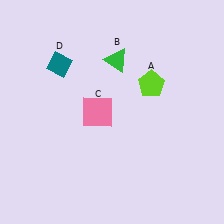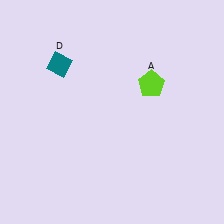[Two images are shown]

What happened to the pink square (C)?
The pink square (C) was removed in Image 2. It was in the bottom-left area of Image 1.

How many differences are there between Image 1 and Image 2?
There are 2 differences between the two images.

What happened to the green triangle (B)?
The green triangle (B) was removed in Image 2. It was in the top-right area of Image 1.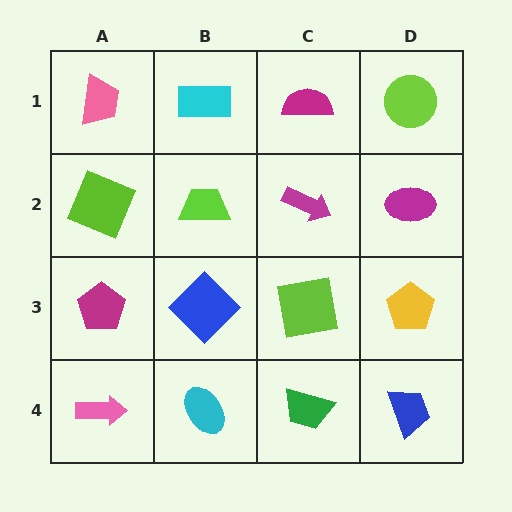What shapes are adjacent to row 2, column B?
A cyan rectangle (row 1, column B), a blue diamond (row 3, column B), a lime square (row 2, column A), a magenta arrow (row 2, column C).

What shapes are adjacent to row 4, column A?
A magenta pentagon (row 3, column A), a cyan ellipse (row 4, column B).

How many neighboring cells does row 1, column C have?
3.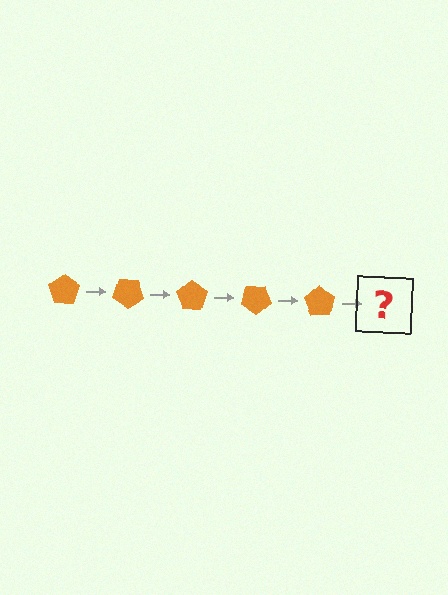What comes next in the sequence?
The next element should be an orange pentagon rotated 175 degrees.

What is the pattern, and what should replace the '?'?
The pattern is that the pentagon rotates 35 degrees each step. The '?' should be an orange pentagon rotated 175 degrees.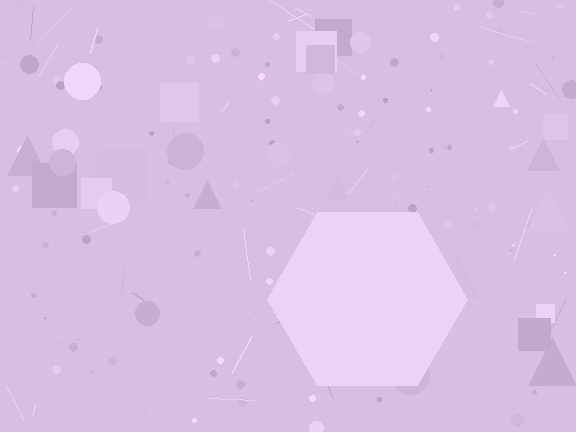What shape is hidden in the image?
A hexagon is hidden in the image.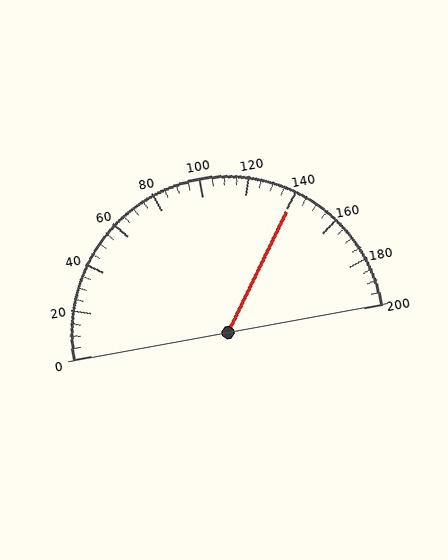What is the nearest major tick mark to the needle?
The nearest major tick mark is 140.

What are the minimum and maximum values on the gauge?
The gauge ranges from 0 to 200.